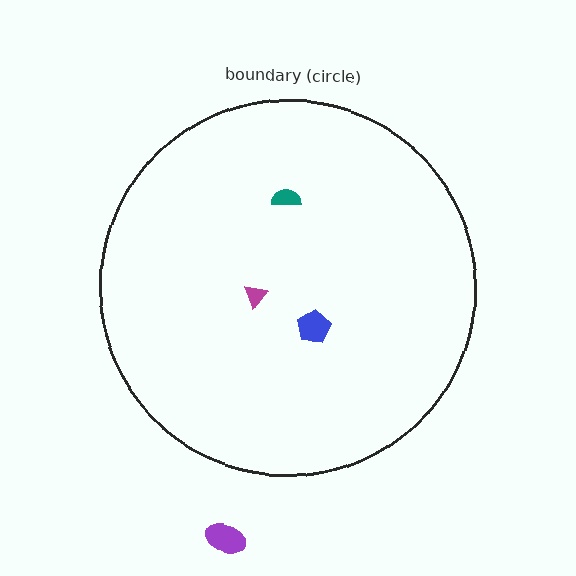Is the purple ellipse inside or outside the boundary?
Outside.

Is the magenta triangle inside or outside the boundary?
Inside.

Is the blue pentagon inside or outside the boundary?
Inside.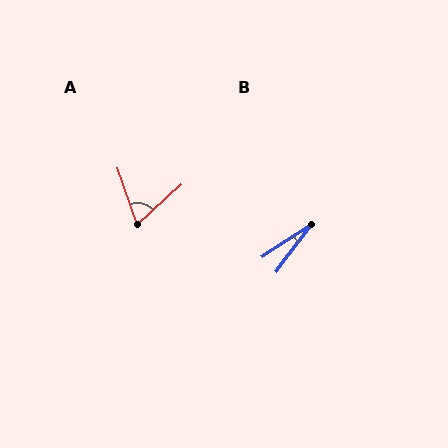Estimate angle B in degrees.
Approximately 21 degrees.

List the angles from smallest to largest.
B (21°), A (67°).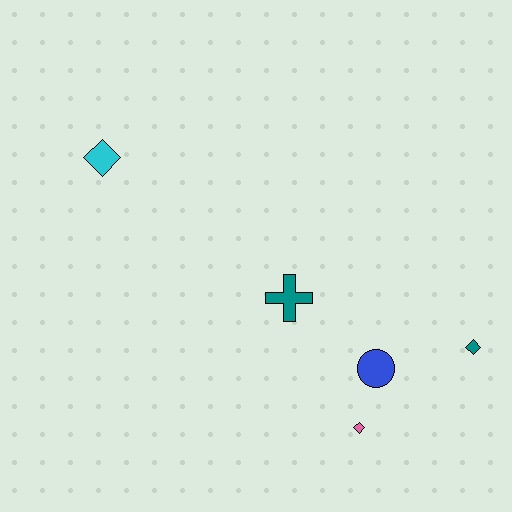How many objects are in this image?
There are 5 objects.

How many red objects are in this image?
There are no red objects.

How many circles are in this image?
There is 1 circle.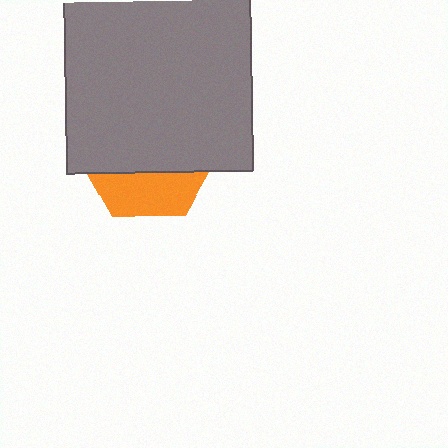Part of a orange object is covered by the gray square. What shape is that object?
It is a hexagon.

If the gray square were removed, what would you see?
You would see the complete orange hexagon.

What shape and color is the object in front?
The object in front is a gray square.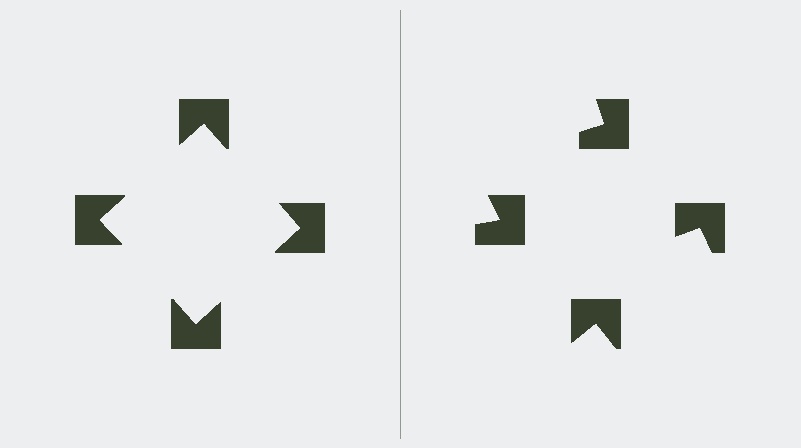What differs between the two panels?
The notched squares are positioned identically on both sides; only the wedge orientations differ. On the left they align to a square; on the right they are misaligned.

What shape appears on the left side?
An illusory square.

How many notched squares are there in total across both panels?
8 — 4 on each side.